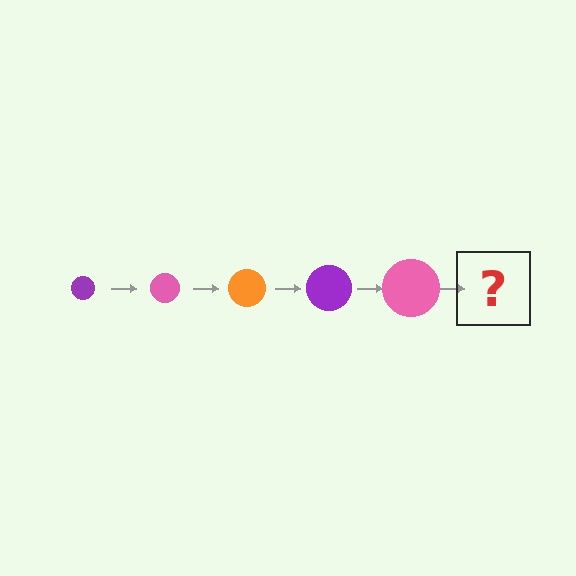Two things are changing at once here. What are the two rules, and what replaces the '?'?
The two rules are that the circle grows larger each step and the color cycles through purple, pink, and orange. The '?' should be an orange circle, larger than the previous one.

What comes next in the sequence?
The next element should be an orange circle, larger than the previous one.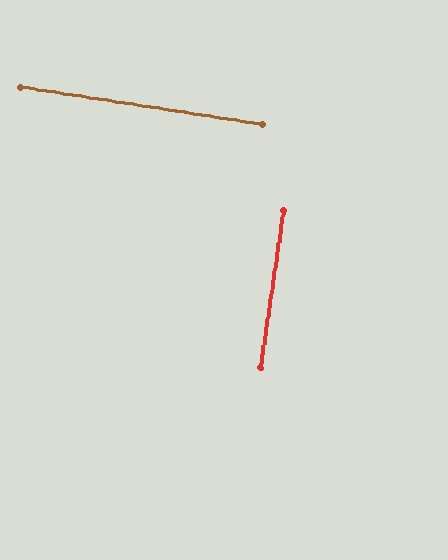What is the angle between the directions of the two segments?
Approximately 90 degrees.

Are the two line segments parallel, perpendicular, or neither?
Perpendicular — they meet at approximately 90°.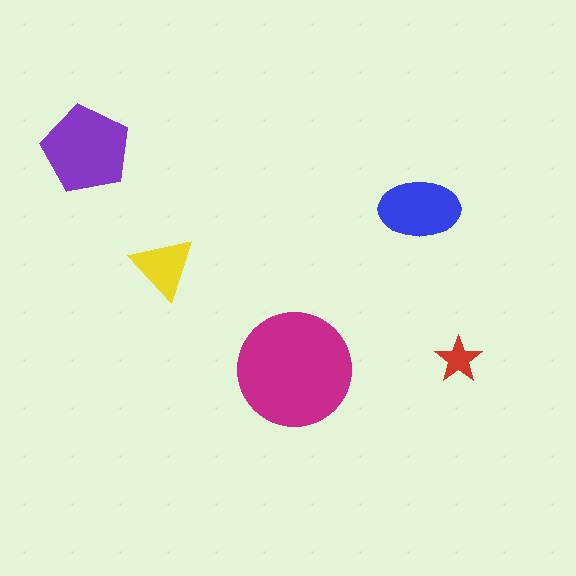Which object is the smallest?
The red star.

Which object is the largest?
The magenta circle.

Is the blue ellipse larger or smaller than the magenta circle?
Smaller.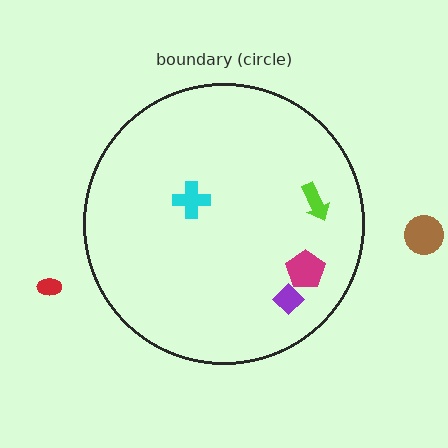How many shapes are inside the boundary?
4 inside, 2 outside.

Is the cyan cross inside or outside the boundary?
Inside.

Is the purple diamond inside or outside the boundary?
Inside.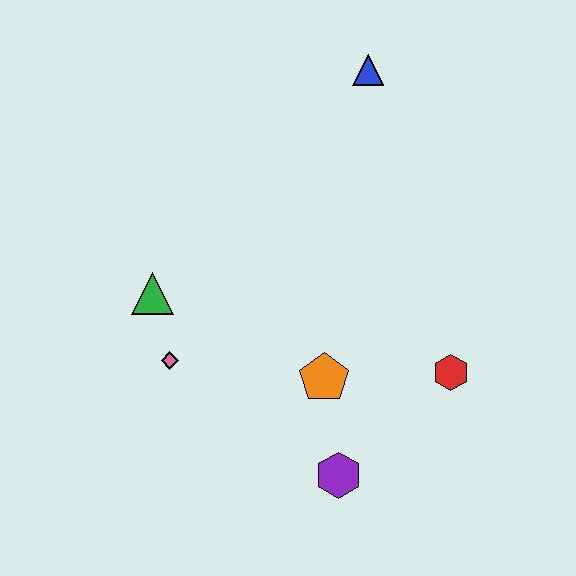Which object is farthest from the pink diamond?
The blue triangle is farthest from the pink diamond.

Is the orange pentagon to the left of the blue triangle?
Yes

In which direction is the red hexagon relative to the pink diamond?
The red hexagon is to the right of the pink diamond.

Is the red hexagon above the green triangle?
No